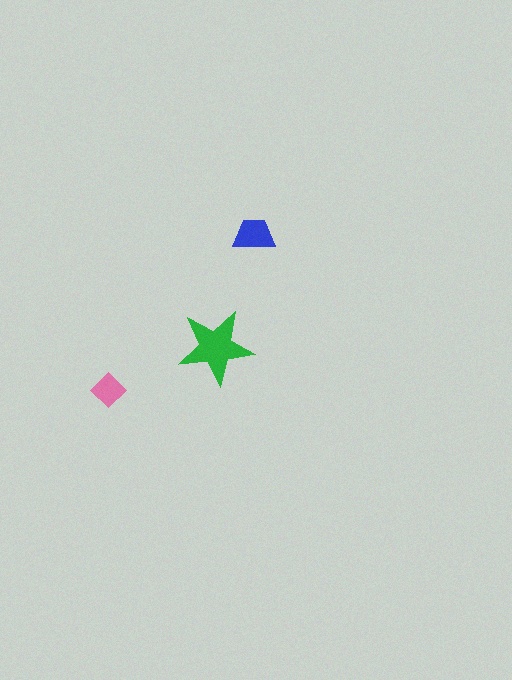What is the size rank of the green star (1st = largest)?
1st.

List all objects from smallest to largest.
The pink diamond, the blue trapezoid, the green star.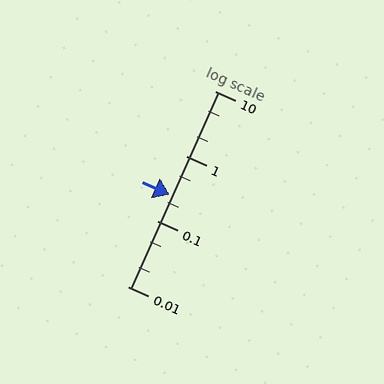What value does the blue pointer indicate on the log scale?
The pointer indicates approximately 0.26.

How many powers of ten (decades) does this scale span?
The scale spans 3 decades, from 0.01 to 10.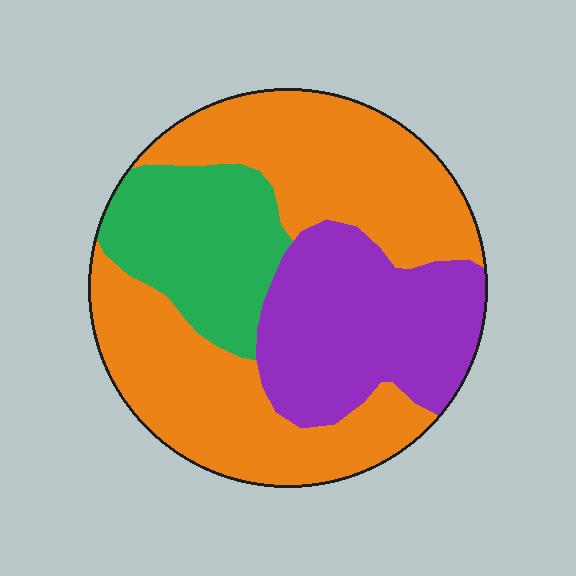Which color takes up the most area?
Orange, at roughly 55%.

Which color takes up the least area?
Green, at roughly 20%.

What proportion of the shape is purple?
Purple covers about 25% of the shape.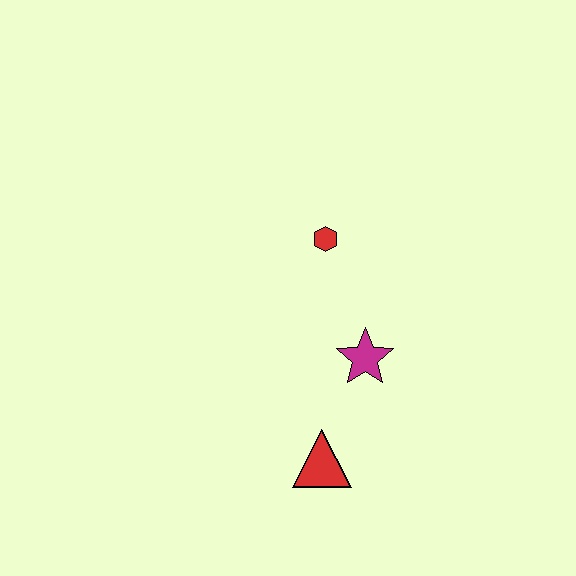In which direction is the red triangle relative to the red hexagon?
The red triangle is below the red hexagon.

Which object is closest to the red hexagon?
The magenta star is closest to the red hexagon.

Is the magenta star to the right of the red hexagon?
Yes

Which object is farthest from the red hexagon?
The red triangle is farthest from the red hexagon.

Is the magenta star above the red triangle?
Yes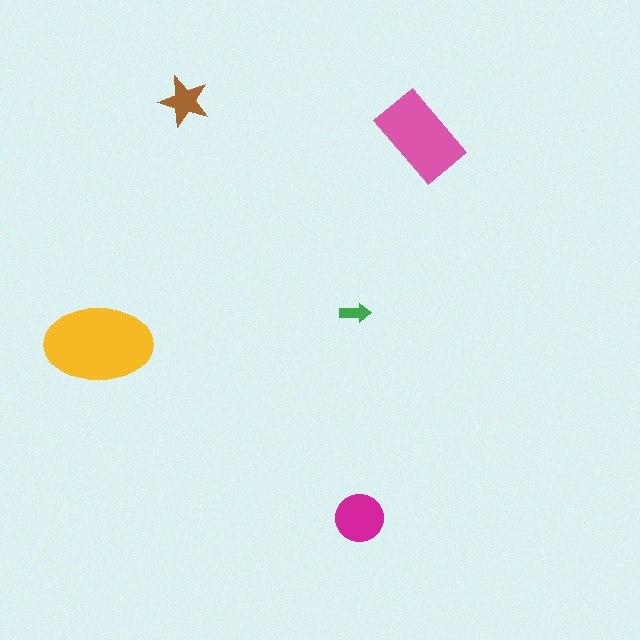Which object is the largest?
The yellow ellipse.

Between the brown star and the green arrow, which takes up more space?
The brown star.